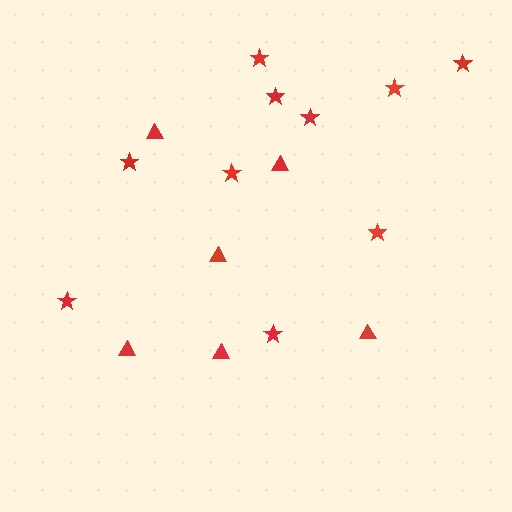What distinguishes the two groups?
There are 2 groups: one group of stars (10) and one group of triangles (6).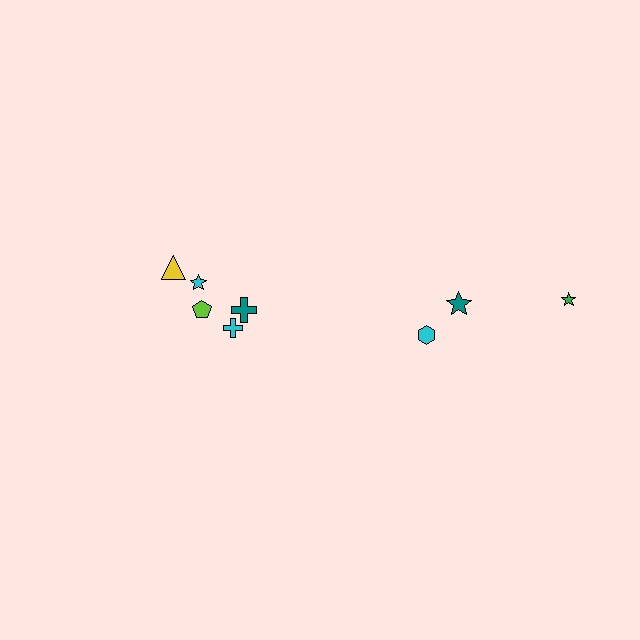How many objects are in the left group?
There are 5 objects.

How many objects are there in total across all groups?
There are 8 objects.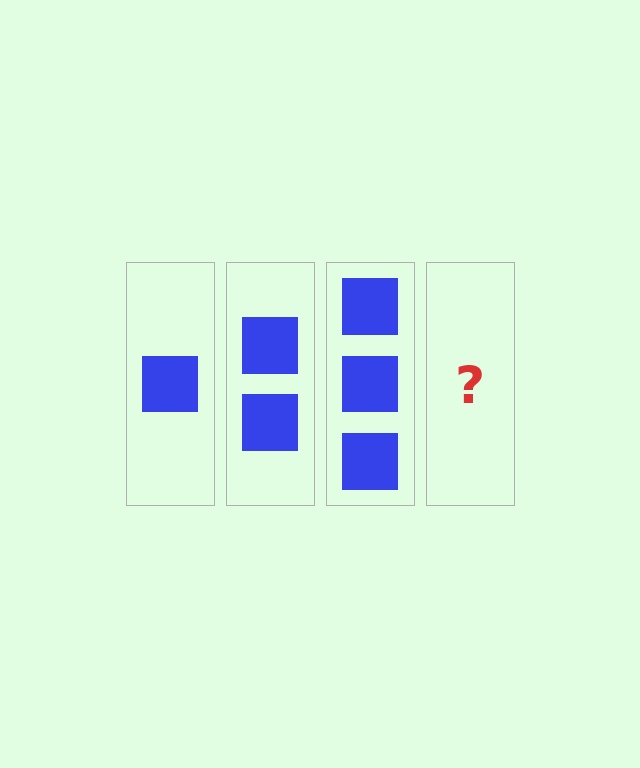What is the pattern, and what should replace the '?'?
The pattern is that each step adds one more square. The '?' should be 4 squares.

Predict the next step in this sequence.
The next step is 4 squares.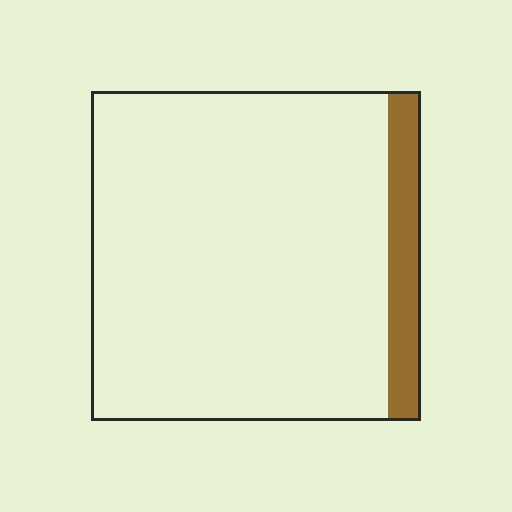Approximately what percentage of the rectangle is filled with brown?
Approximately 10%.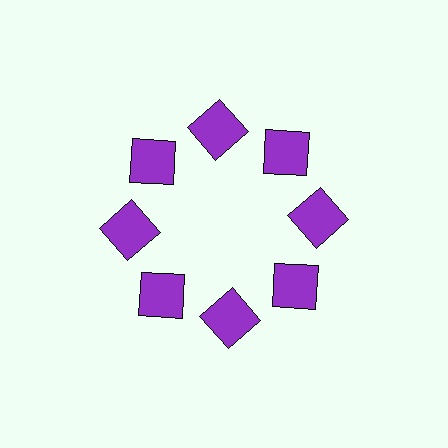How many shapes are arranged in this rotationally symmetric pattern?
There are 8 shapes, arranged in 8 groups of 1.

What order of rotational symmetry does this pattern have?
This pattern has 8-fold rotational symmetry.